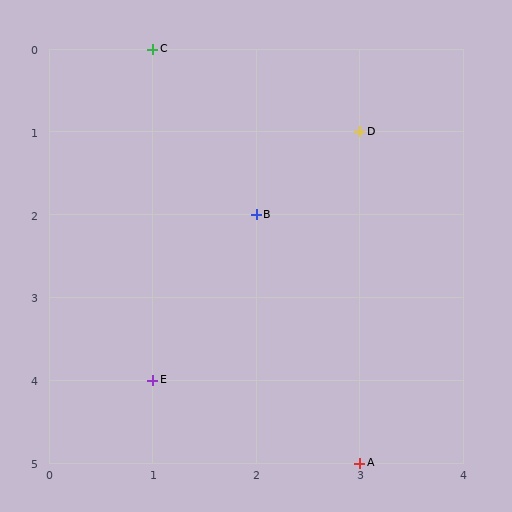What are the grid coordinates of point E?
Point E is at grid coordinates (1, 4).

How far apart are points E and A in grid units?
Points E and A are 2 columns and 1 row apart (about 2.2 grid units diagonally).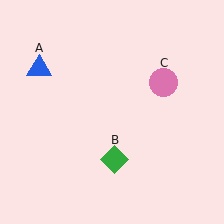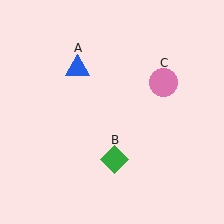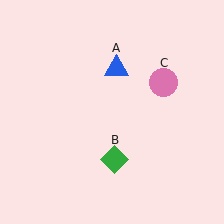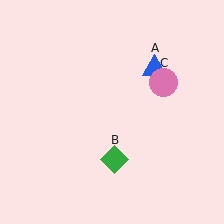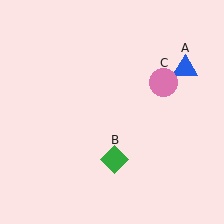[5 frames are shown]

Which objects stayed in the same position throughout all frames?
Green diamond (object B) and pink circle (object C) remained stationary.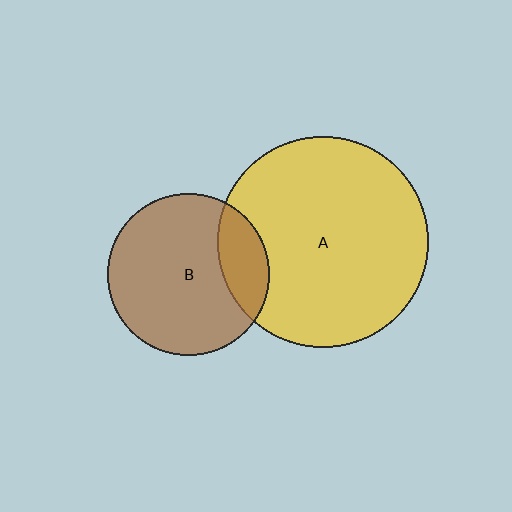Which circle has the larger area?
Circle A (yellow).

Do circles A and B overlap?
Yes.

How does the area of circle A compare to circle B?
Approximately 1.7 times.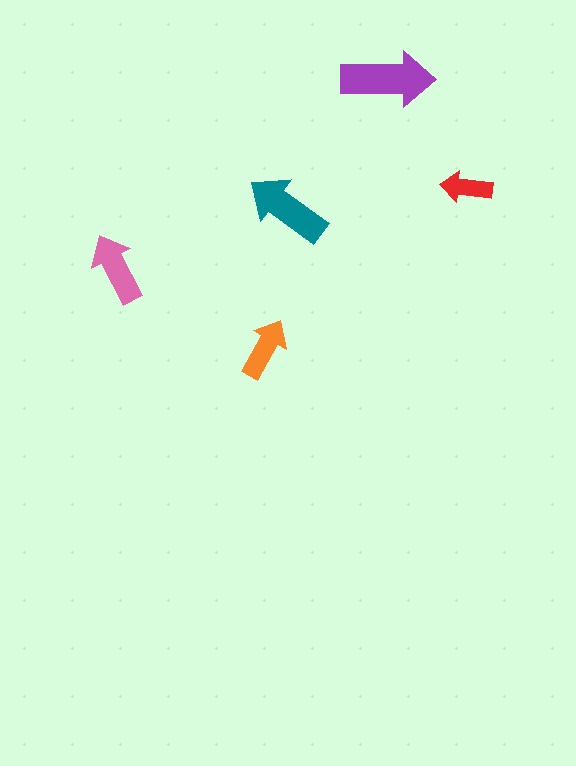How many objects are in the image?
There are 5 objects in the image.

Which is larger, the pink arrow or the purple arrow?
The purple one.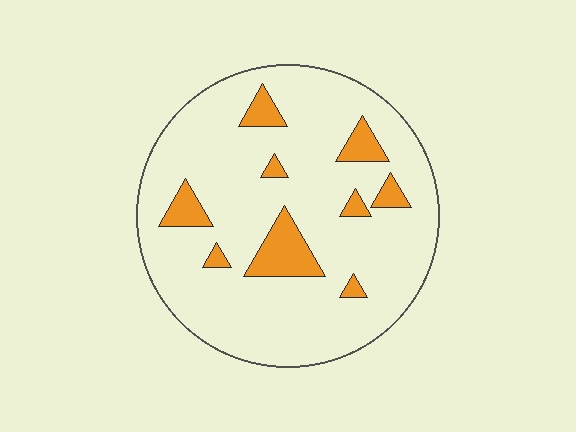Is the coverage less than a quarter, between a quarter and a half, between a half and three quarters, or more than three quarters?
Less than a quarter.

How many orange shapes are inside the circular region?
9.